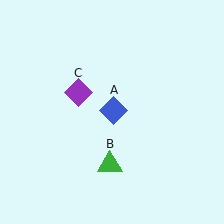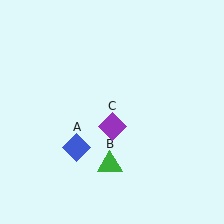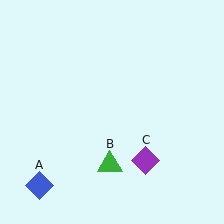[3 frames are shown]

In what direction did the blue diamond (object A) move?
The blue diamond (object A) moved down and to the left.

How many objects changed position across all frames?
2 objects changed position: blue diamond (object A), purple diamond (object C).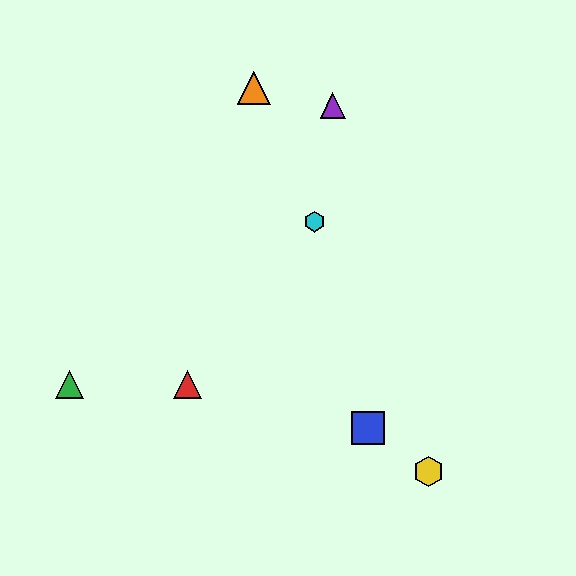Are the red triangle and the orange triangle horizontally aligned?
No, the red triangle is at y≈384 and the orange triangle is at y≈88.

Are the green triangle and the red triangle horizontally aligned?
Yes, both are at y≈384.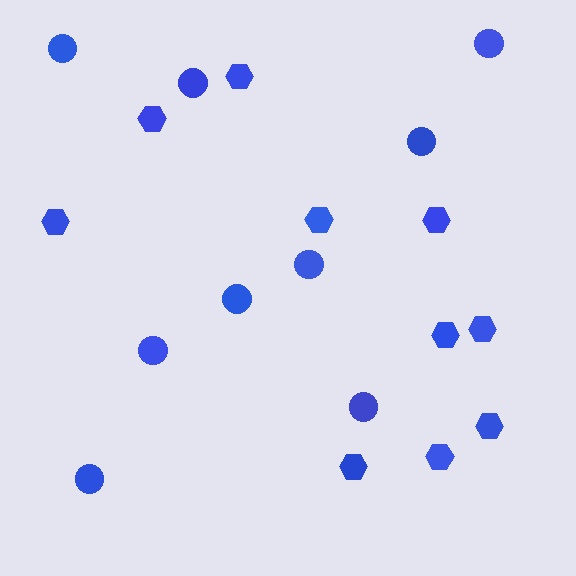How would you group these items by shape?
There are 2 groups: one group of circles (9) and one group of hexagons (10).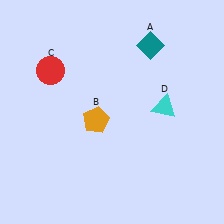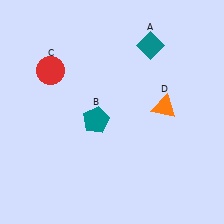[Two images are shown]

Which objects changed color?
B changed from orange to teal. D changed from cyan to orange.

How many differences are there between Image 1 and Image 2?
There are 2 differences between the two images.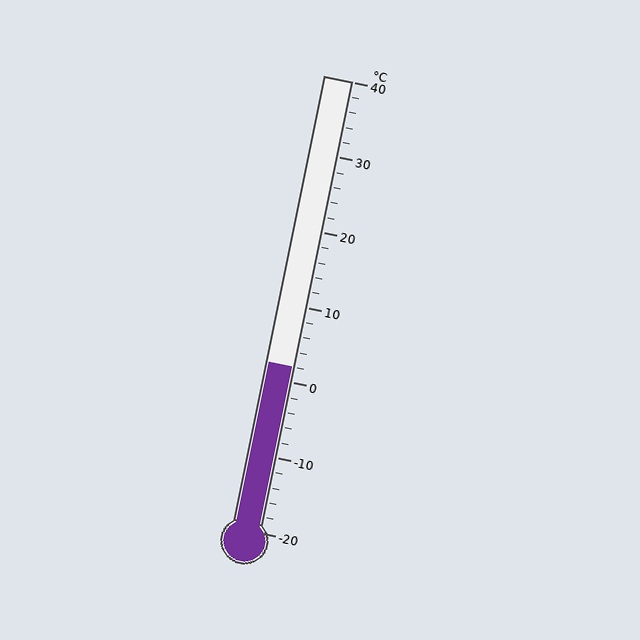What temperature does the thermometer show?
The thermometer shows approximately 2°C.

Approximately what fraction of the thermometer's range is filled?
The thermometer is filled to approximately 35% of its range.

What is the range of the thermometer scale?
The thermometer scale ranges from -20°C to 40°C.